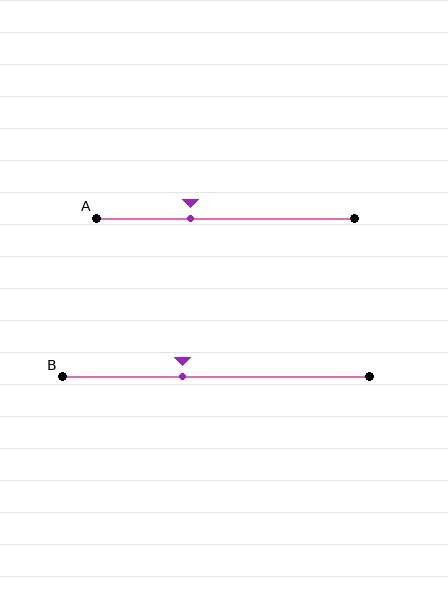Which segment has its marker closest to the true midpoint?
Segment B has its marker closest to the true midpoint.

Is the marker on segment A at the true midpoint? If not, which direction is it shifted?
No, the marker on segment A is shifted to the left by about 13% of the segment length.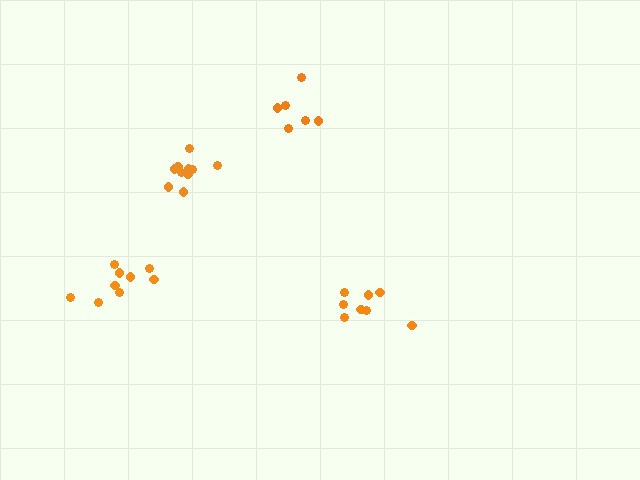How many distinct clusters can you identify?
There are 4 distinct clusters.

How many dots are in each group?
Group 1: 8 dots, Group 2: 9 dots, Group 3: 10 dots, Group 4: 6 dots (33 total).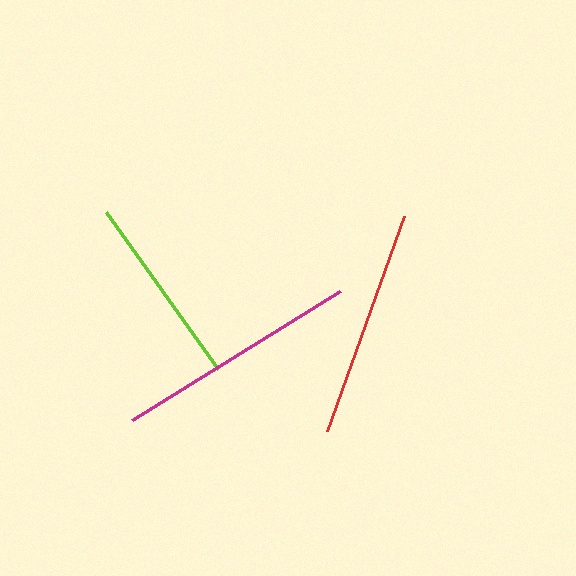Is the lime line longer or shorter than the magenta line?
The magenta line is longer than the lime line.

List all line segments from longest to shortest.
From longest to shortest: magenta, red, lime.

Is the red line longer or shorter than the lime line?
The red line is longer than the lime line.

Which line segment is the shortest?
The lime line is the shortest at approximately 193 pixels.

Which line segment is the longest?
The magenta line is the longest at approximately 244 pixels.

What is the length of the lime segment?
The lime segment is approximately 193 pixels long.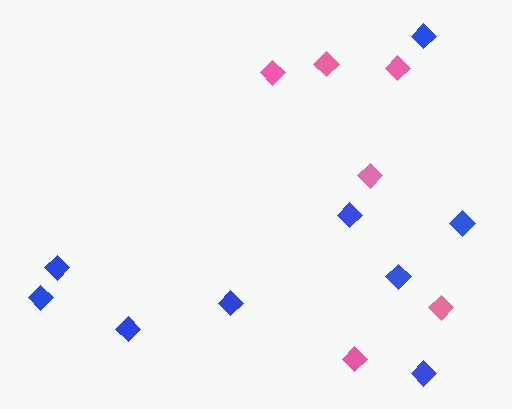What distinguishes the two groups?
There are 2 groups: one group of blue diamonds (9) and one group of pink diamonds (6).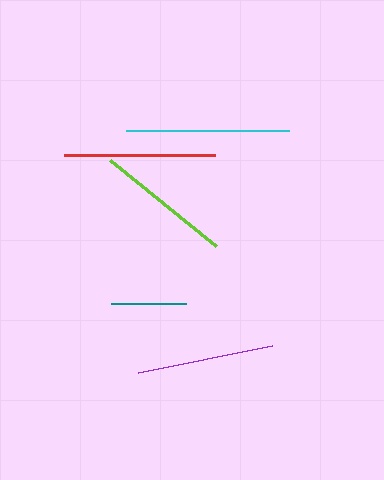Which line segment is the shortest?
The teal line is the shortest at approximately 75 pixels.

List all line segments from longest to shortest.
From longest to shortest: cyan, red, lime, purple, teal.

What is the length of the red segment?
The red segment is approximately 150 pixels long.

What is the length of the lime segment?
The lime segment is approximately 137 pixels long.